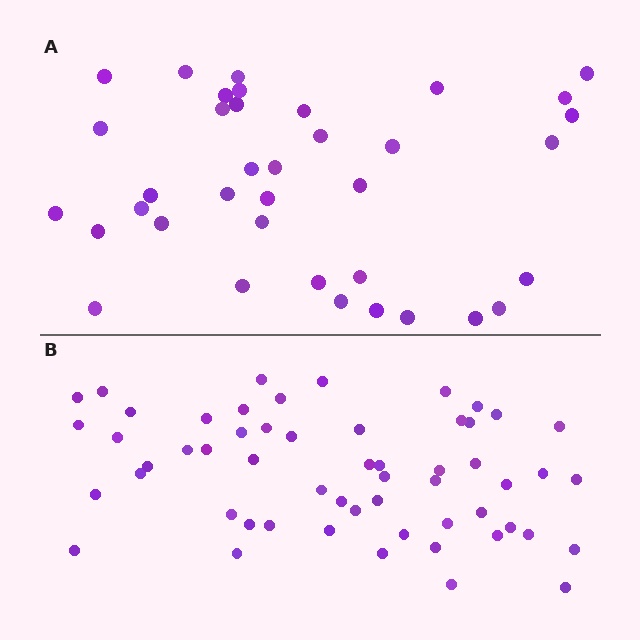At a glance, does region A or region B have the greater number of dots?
Region B (the bottom region) has more dots.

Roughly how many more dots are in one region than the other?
Region B has approximately 20 more dots than region A.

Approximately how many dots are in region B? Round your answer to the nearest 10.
About 60 dots. (The exact count is 56, which rounds to 60.)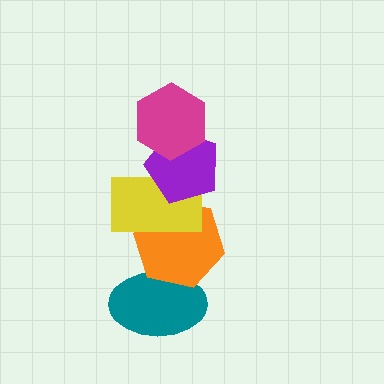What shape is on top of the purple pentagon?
The magenta hexagon is on top of the purple pentagon.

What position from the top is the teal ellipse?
The teal ellipse is 5th from the top.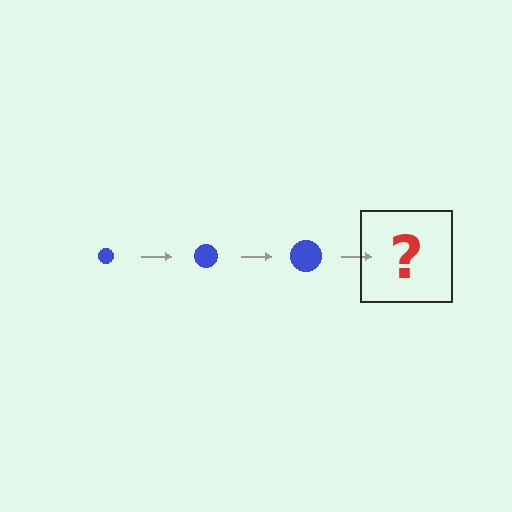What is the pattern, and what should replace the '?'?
The pattern is that the circle gets progressively larger each step. The '?' should be a blue circle, larger than the previous one.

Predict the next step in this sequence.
The next step is a blue circle, larger than the previous one.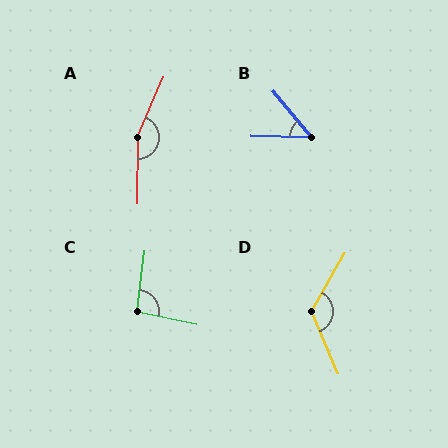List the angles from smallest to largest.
B (48°), C (94°), D (127°), A (157°).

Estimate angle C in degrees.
Approximately 94 degrees.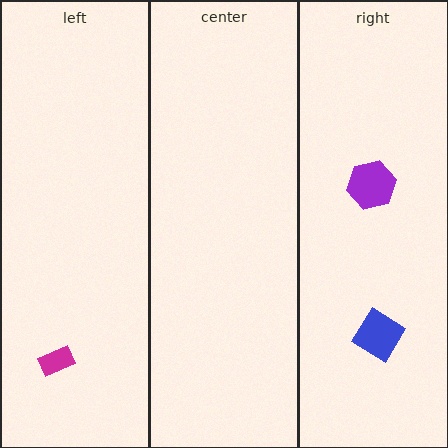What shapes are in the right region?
The purple hexagon, the blue diamond.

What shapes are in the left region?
The magenta rectangle.